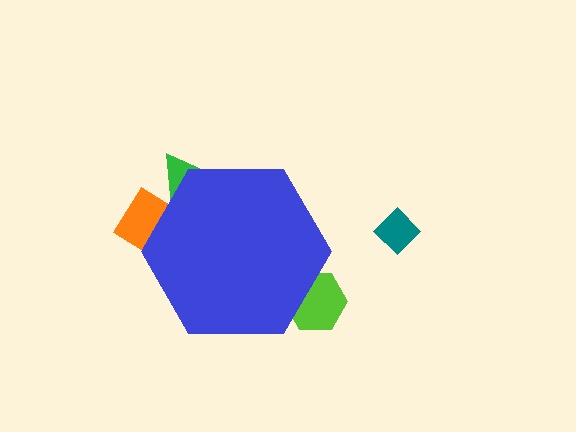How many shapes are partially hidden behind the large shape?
3 shapes are partially hidden.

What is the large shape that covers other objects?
A blue hexagon.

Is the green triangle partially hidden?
Yes, the green triangle is partially hidden behind the blue hexagon.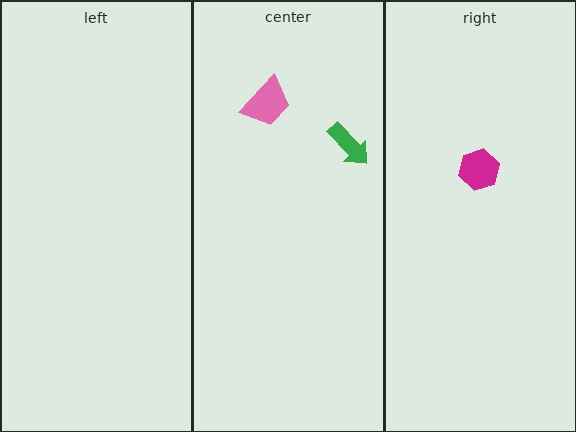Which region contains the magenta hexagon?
The right region.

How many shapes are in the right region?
1.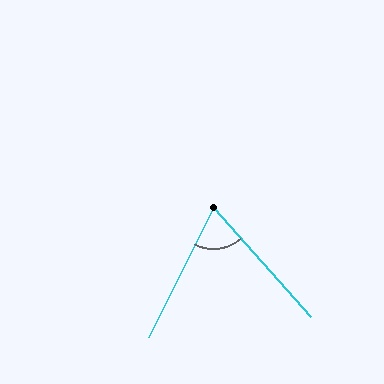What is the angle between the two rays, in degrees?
Approximately 68 degrees.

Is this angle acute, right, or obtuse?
It is acute.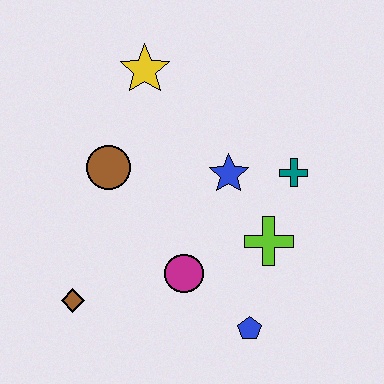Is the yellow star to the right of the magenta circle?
No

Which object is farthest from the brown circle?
The blue pentagon is farthest from the brown circle.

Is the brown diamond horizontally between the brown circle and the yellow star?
No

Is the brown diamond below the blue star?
Yes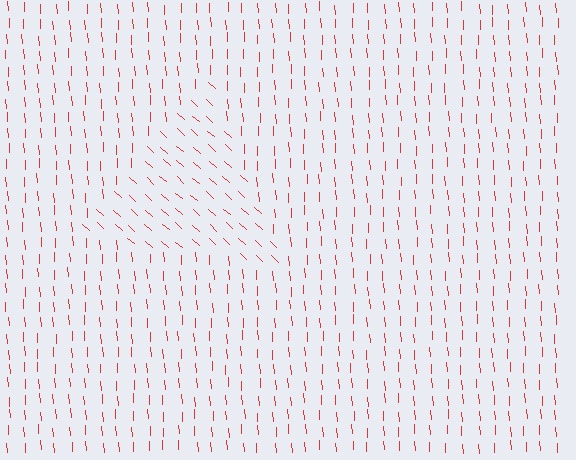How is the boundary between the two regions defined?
The boundary is defined purely by a change in line orientation (approximately 45 degrees difference). All lines are the same color and thickness.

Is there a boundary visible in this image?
Yes, there is a texture boundary formed by a change in line orientation.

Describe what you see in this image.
The image is filled with small red line segments. A triangle region in the image has lines oriented differently from the surrounding lines, creating a visible texture boundary.